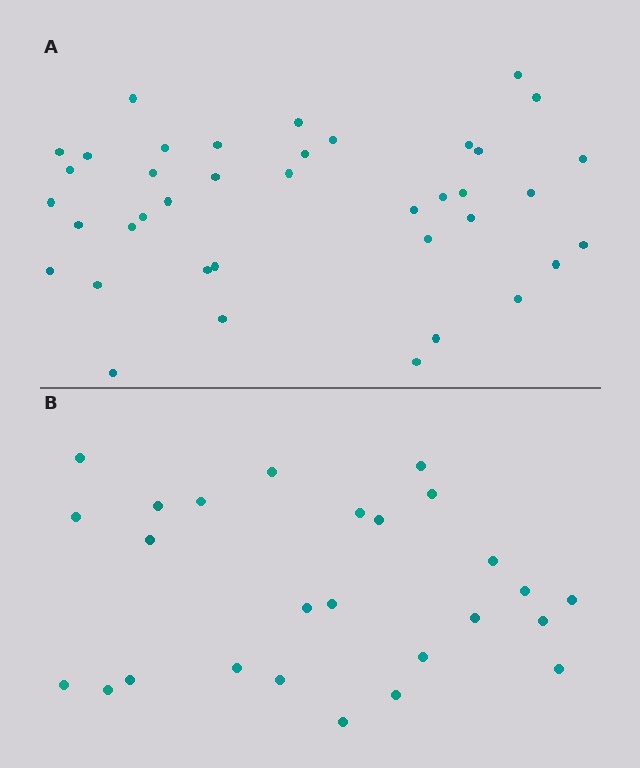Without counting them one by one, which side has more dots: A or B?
Region A (the top region) has more dots.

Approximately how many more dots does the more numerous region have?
Region A has approximately 15 more dots than region B.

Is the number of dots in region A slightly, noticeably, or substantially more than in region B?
Region A has substantially more. The ratio is roughly 1.5 to 1.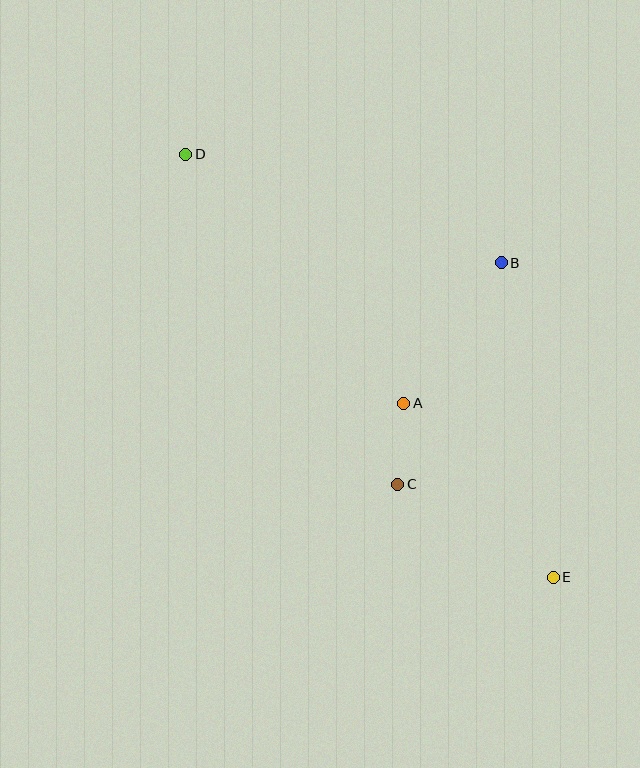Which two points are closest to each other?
Points A and C are closest to each other.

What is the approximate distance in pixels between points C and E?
The distance between C and E is approximately 181 pixels.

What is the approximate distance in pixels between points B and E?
The distance between B and E is approximately 319 pixels.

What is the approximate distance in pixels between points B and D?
The distance between B and D is approximately 334 pixels.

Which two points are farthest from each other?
Points D and E are farthest from each other.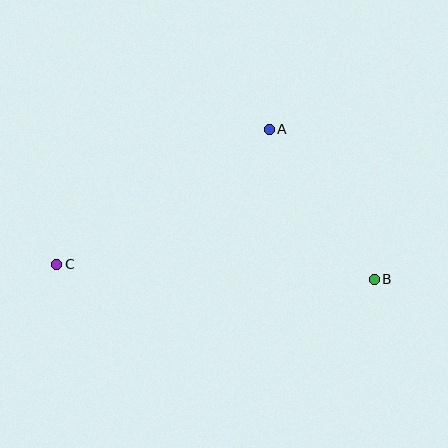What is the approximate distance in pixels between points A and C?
The distance between A and C is approximately 252 pixels.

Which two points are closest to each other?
Points A and B are closest to each other.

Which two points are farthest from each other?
Points B and C are farthest from each other.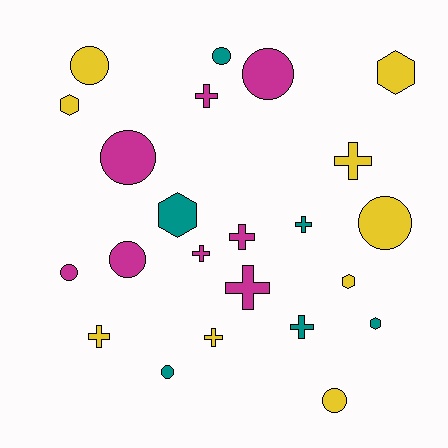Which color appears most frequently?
Yellow, with 9 objects.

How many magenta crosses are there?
There are 4 magenta crosses.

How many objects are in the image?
There are 23 objects.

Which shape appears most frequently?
Cross, with 9 objects.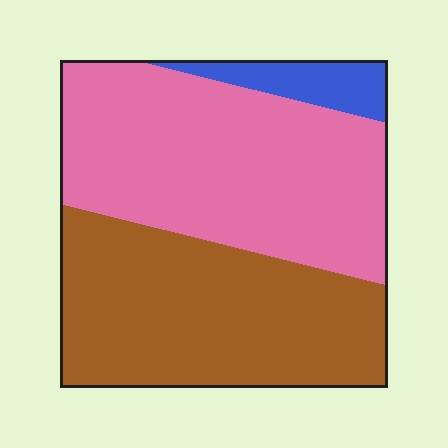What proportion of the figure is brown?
Brown covers roughly 45% of the figure.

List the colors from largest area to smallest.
From largest to smallest: pink, brown, blue.